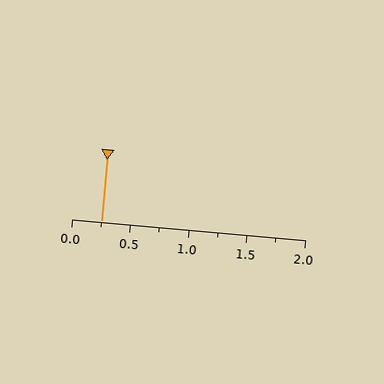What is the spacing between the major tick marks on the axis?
The major ticks are spaced 0.5 apart.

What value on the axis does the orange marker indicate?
The marker indicates approximately 0.25.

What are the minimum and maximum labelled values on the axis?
The axis runs from 0.0 to 2.0.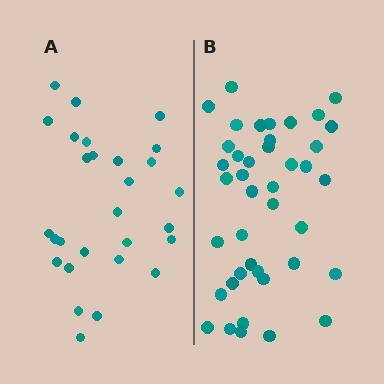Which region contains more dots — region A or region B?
Region B (the right region) has more dots.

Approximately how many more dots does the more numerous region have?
Region B has approximately 15 more dots than region A.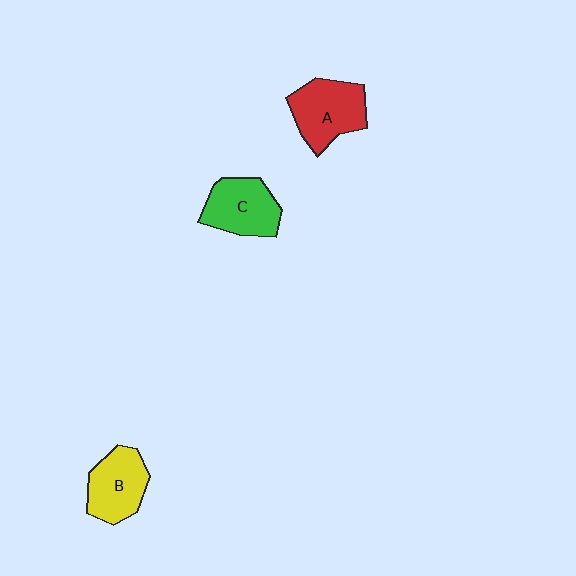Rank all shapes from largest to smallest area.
From largest to smallest: A (red), C (green), B (yellow).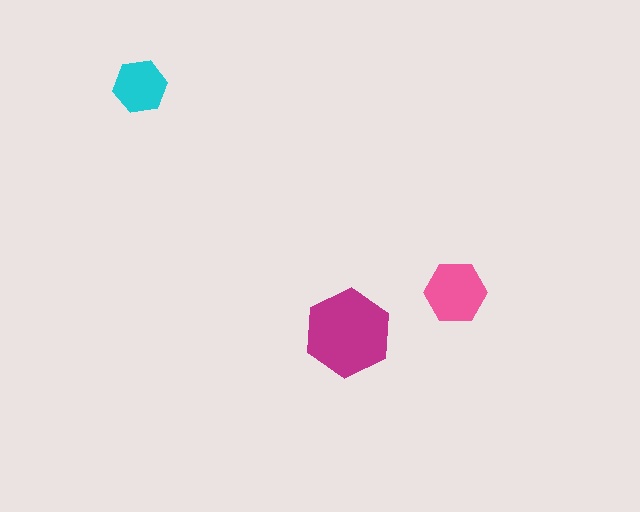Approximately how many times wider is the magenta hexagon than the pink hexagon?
About 1.5 times wider.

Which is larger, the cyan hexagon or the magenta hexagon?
The magenta one.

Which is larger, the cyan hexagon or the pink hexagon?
The pink one.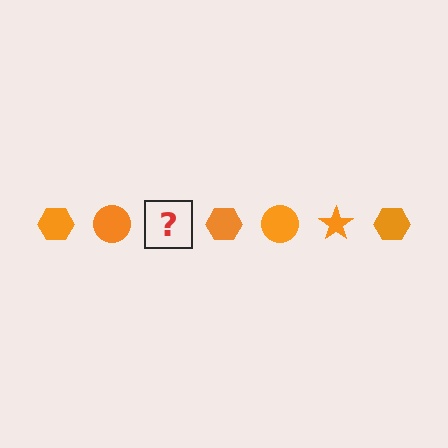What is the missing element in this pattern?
The missing element is an orange star.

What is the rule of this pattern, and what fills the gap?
The rule is that the pattern cycles through hexagon, circle, star shapes in orange. The gap should be filled with an orange star.